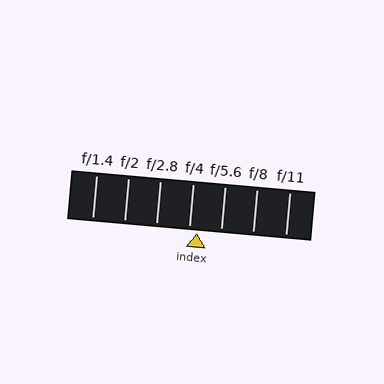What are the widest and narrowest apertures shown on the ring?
The widest aperture shown is f/1.4 and the narrowest is f/11.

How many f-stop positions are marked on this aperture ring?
There are 7 f-stop positions marked.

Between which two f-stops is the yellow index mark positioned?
The index mark is between f/4 and f/5.6.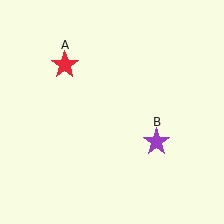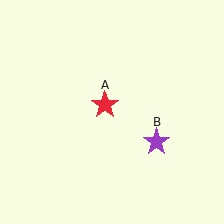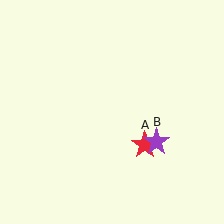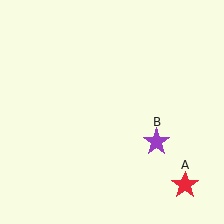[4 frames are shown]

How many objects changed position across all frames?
1 object changed position: red star (object A).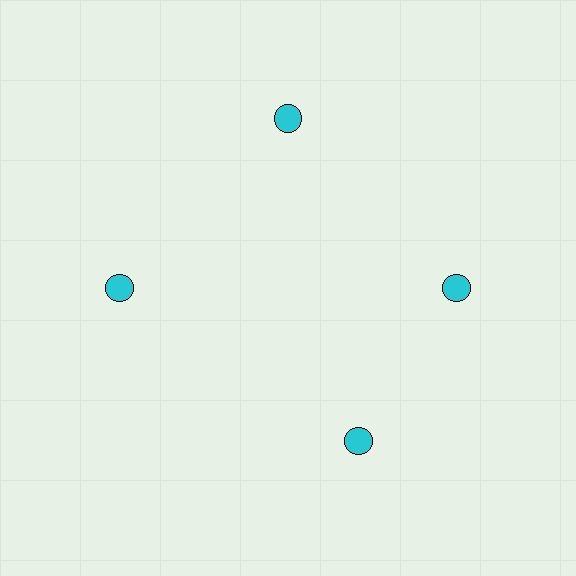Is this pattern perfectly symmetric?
No. The 4 cyan circles are arranged in a ring, but one element near the 6 o'clock position is rotated out of alignment along the ring, breaking the 4-fold rotational symmetry.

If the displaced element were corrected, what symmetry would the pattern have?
It would have 4-fold rotational symmetry — the pattern would map onto itself every 90 degrees.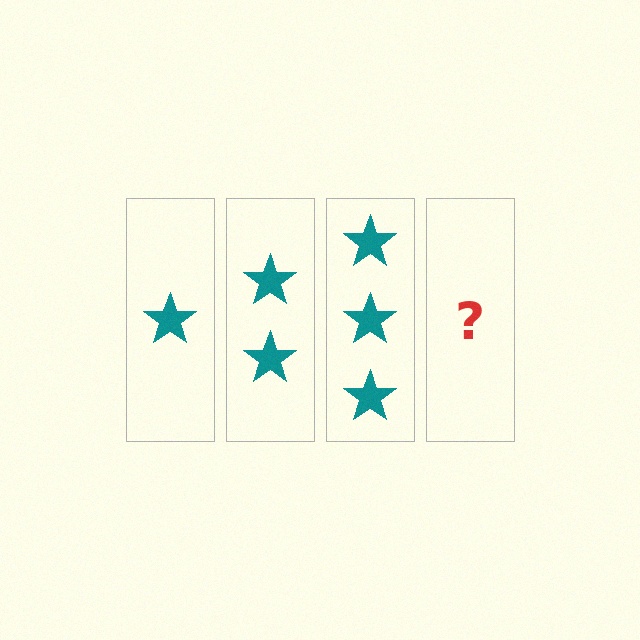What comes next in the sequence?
The next element should be 4 stars.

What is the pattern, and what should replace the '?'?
The pattern is that each step adds one more star. The '?' should be 4 stars.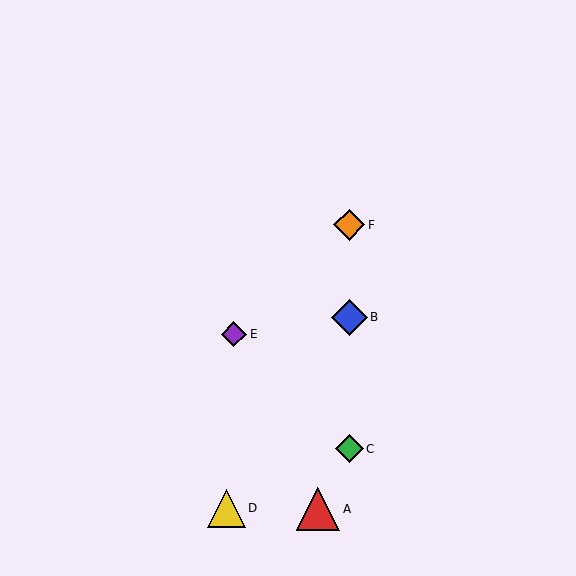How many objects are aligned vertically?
3 objects (B, C, F) are aligned vertically.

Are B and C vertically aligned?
Yes, both are at x≈349.